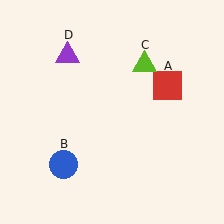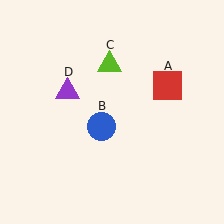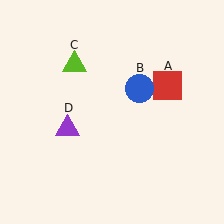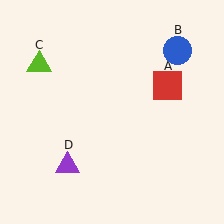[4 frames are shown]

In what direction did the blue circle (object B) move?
The blue circle (object B) moved up and to the right.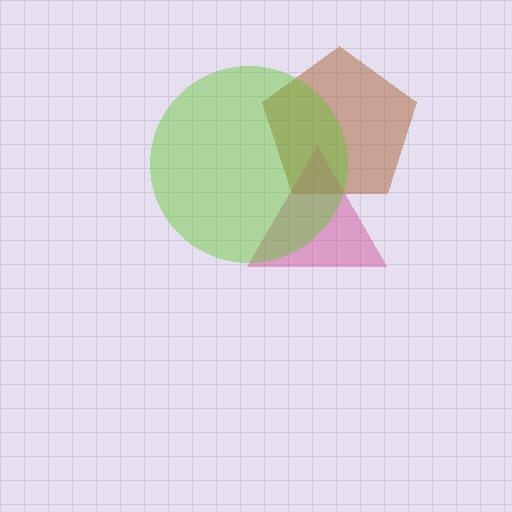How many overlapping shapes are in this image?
There are 3 overlapping shapes in the image.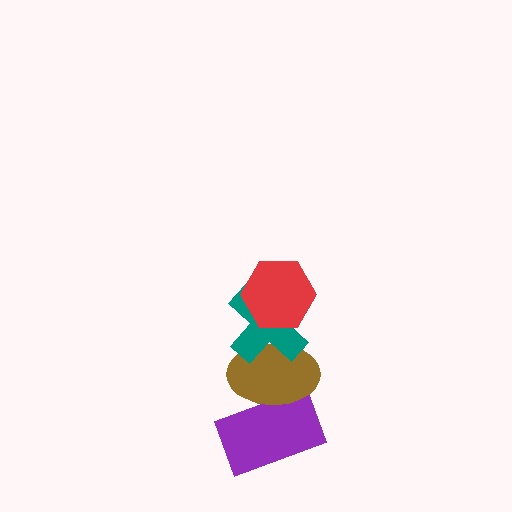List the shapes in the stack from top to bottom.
From top to bottom: the red hexagon, the teal cross, the brown ellipse, the purple rectangle.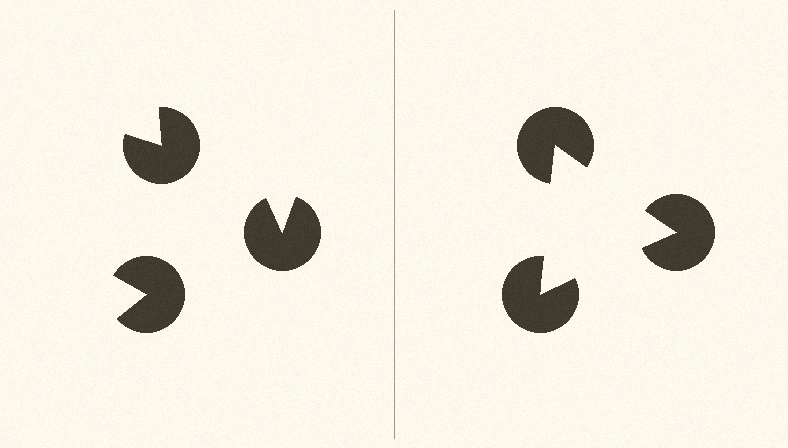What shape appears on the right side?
An illusory triangle.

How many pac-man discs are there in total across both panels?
6 — 3 on each side.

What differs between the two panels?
The pac-man discs are positioned identically on both sides; only the wedge orientations differ. On the right they align to a triangle; on the left they are misaligned.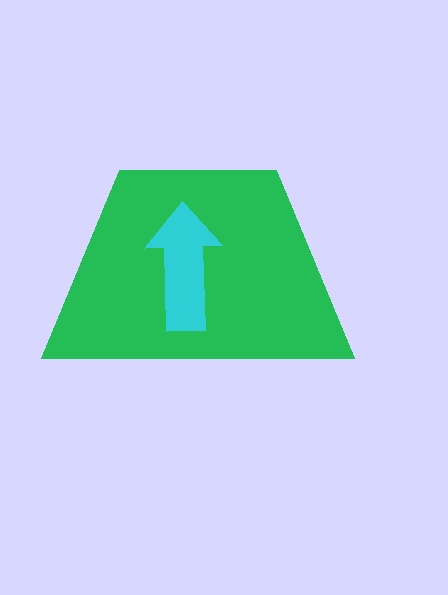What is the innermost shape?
The cyan arrow.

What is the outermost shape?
The green trapezoid.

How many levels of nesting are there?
2.